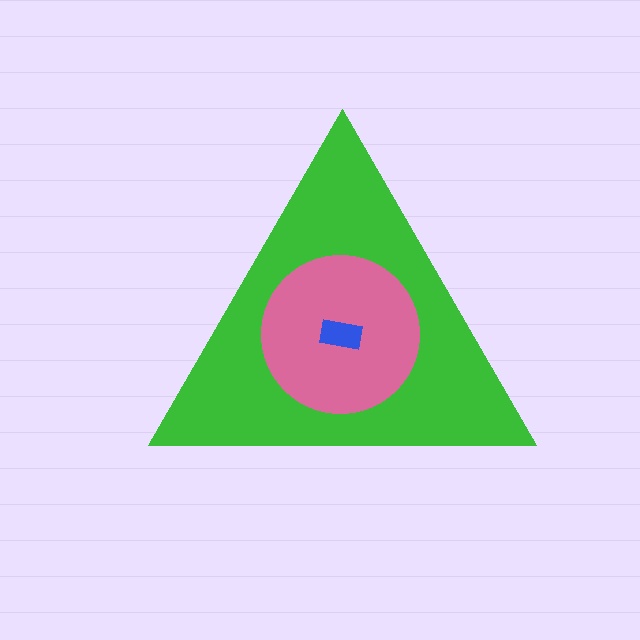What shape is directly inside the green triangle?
The pink circle.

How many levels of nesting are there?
3.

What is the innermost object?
The blue rectangle.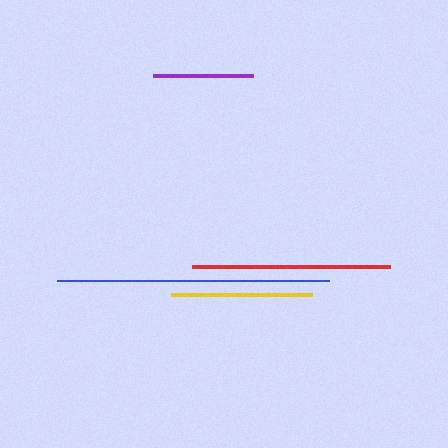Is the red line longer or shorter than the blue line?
The blue line is longer than the red line.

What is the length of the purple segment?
The purple segment is approximately 100 pixels long.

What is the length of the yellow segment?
The yellow segment is approximately 141 pixels long.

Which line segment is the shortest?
The purple line is the shortest at approximately 100 pixels.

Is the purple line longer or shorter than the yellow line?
The yellow line is longer than the purple line.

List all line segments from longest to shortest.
From longest to shortest: blue, red, yellow, purple.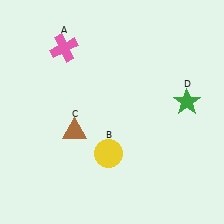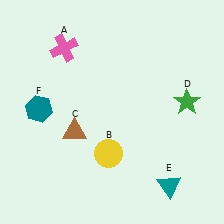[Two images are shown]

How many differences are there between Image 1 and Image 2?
There are 2 differences between the two images.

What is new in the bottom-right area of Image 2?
A teal triangle (E) was added in the bottom-right area of Image 2.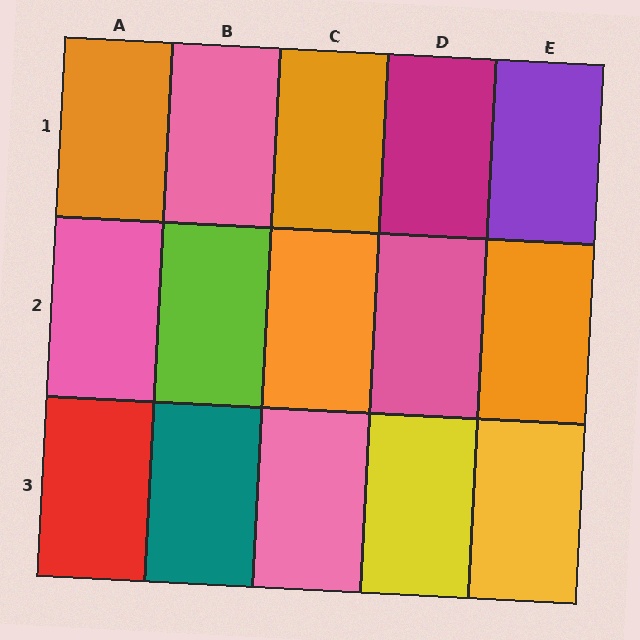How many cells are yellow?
2 cells are yellow.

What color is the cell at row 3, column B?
Teal.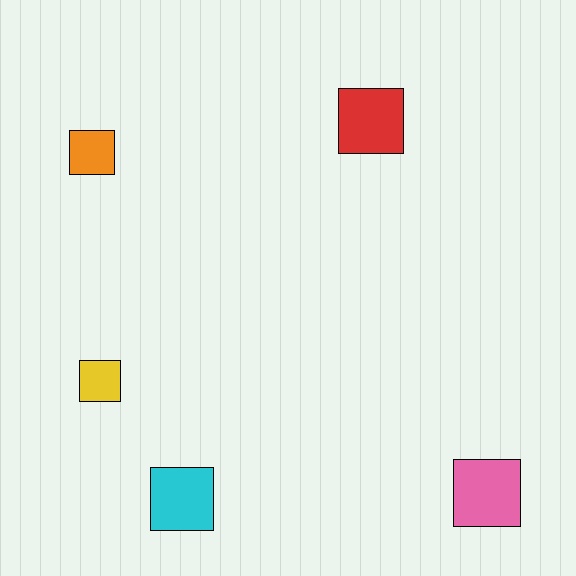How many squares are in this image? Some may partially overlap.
There are 5 squares.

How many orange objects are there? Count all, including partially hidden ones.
There is 1 orange object.